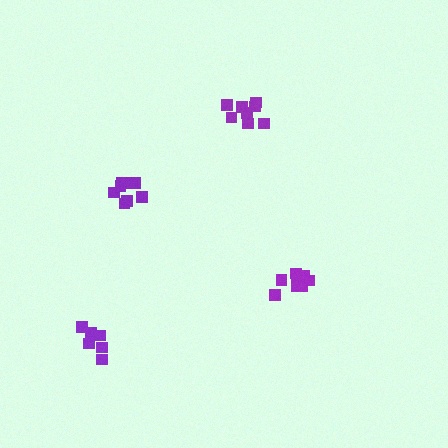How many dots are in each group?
Group 1: 8 dots, Group 2: 6 dots, Group 3: 8 dots, Group 4: 9 dots (31 total).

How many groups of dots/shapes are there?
There are 4 groups.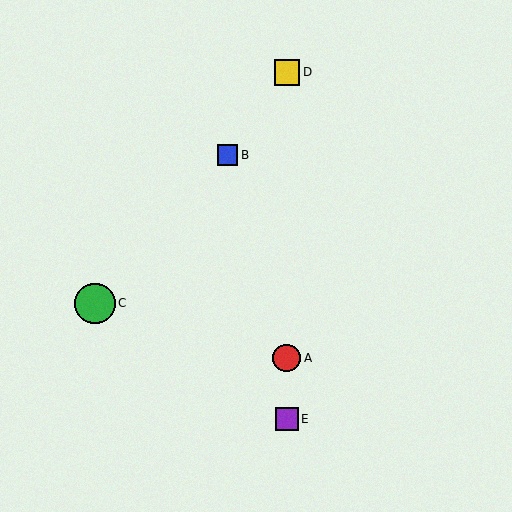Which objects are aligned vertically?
Objects A, D, E are aligned vertically.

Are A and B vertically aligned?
No, A is at x≈287 and B is at x≈228.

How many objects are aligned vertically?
3 objects (A, D, E) are aligned vertically.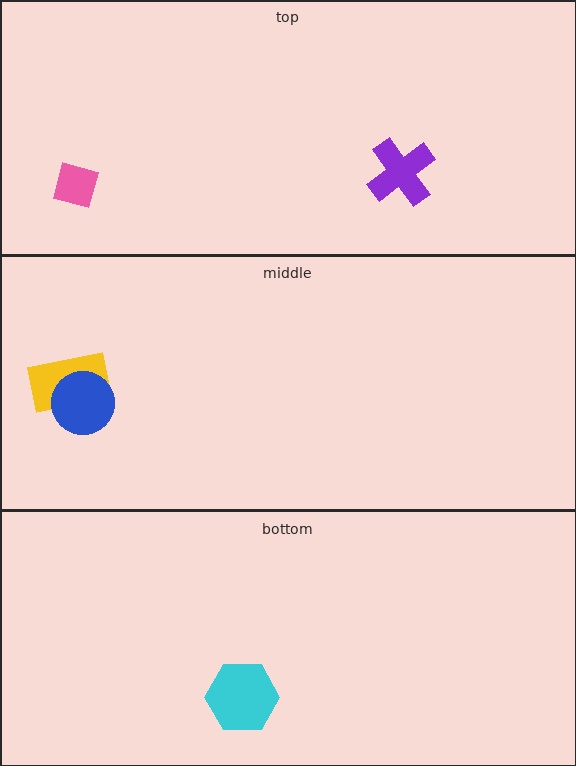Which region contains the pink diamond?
The top region.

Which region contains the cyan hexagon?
The bottom region.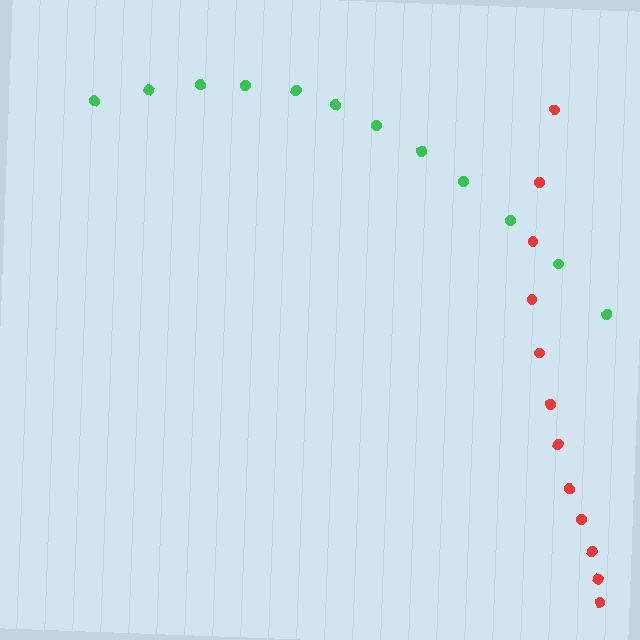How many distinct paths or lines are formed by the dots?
There are 2 distinct paths.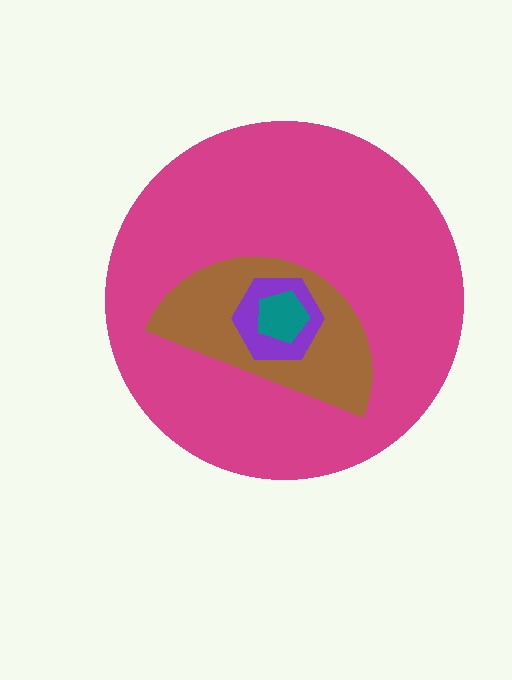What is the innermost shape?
The teal pentagon.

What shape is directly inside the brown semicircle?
The purple hexagon.